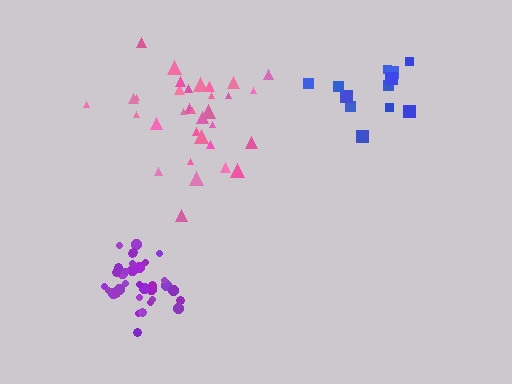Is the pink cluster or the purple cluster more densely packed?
Purple.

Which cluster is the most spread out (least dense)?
Blue.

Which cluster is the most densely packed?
Purple.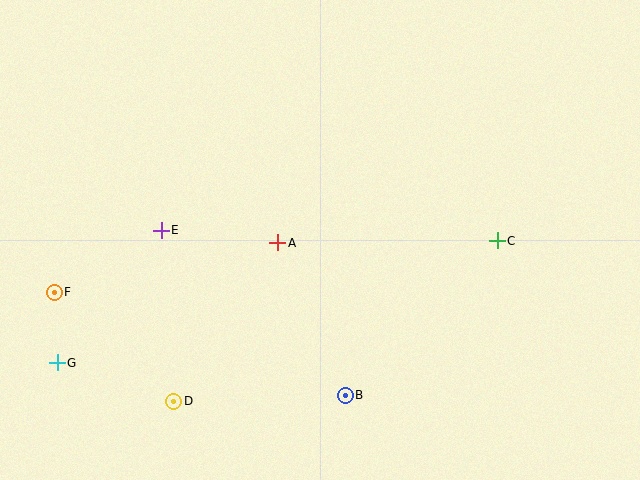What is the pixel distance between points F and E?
The distance between F and E is 124 pixels.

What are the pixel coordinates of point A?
Point A is at (278, 243).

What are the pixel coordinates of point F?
Point F is at (54, 292).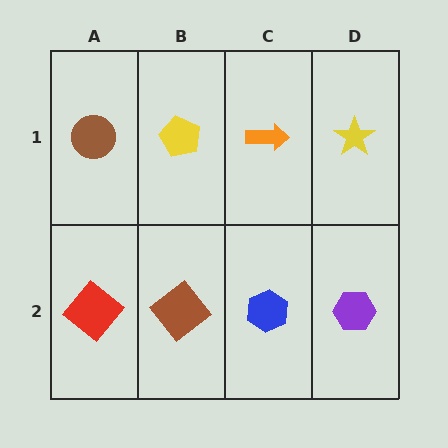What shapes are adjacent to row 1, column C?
A blue hexagon (row 2, column C), a yellow pentagon (row 1, column B), a yellow star (row 1, column D).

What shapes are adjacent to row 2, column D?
A yellow star (row 1, column D), a blue hexagon (row 2, column C).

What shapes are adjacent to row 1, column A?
A red diamond (row 2, column A), a yellow pentagon (row 1, column B).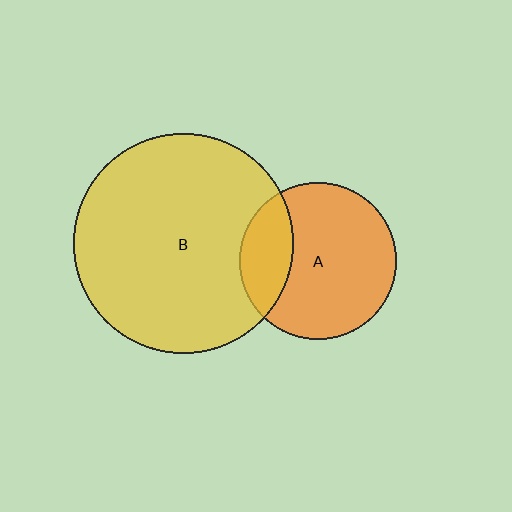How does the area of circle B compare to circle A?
Approximately 2.0 times.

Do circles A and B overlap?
Yes.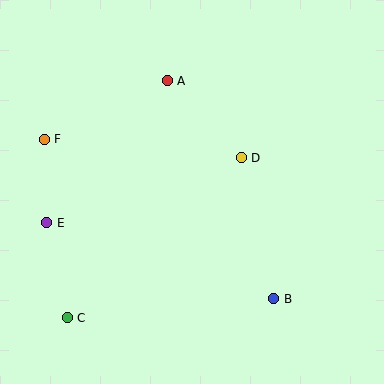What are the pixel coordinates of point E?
Point E is at (47, 223).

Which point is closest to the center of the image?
Point D at (241, 158) is closest to the center.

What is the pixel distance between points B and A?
The distance between B and A is 242 pixels.